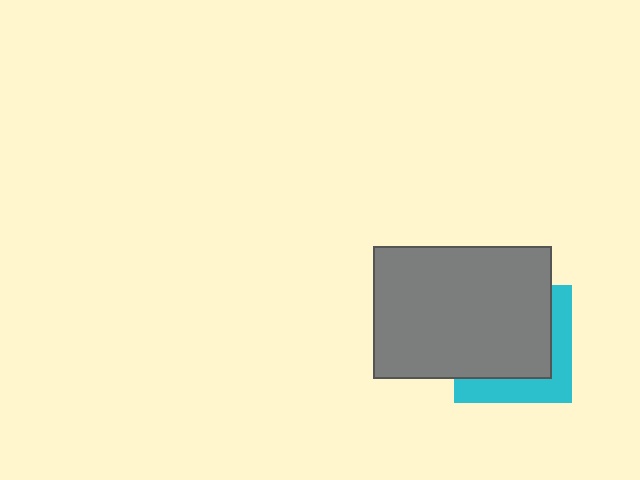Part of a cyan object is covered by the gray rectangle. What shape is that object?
It is a square.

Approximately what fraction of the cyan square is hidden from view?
Roughly 66% of the cyan square is hidden behind the gray rectangle.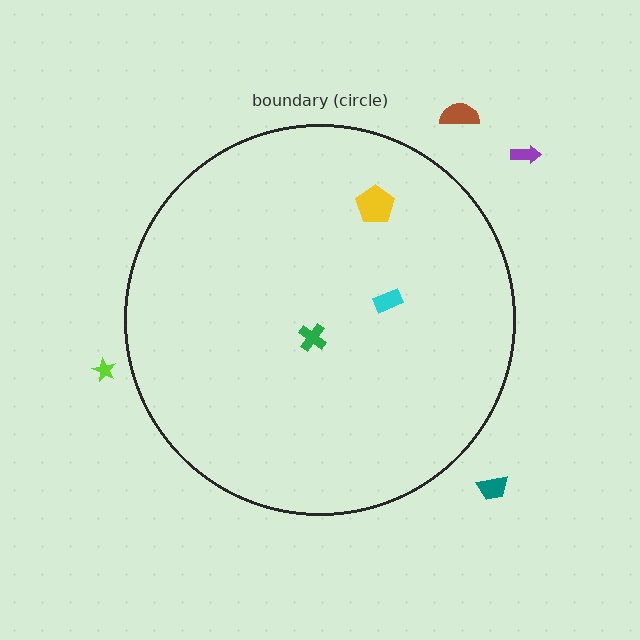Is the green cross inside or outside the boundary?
Inside.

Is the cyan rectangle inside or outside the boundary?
Inside.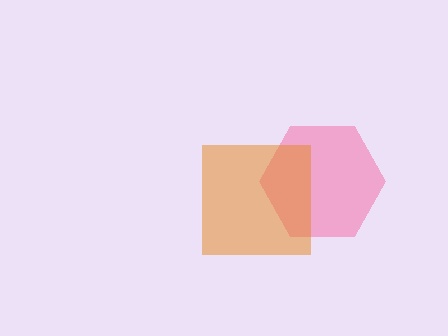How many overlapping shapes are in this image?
There are 2 overlapping shapes in the image.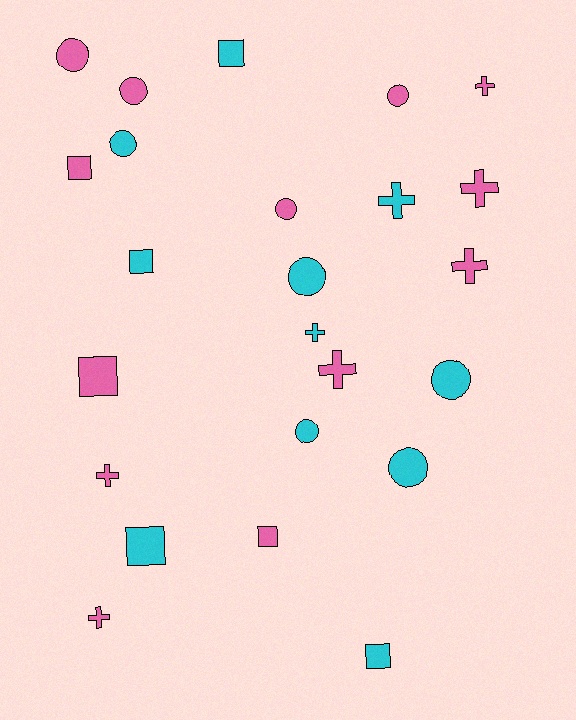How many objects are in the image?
There are 24 objects.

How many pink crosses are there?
There are 6 pink crosses.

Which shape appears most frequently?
Circle, with 9 objects.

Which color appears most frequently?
Pink, with 13 objects.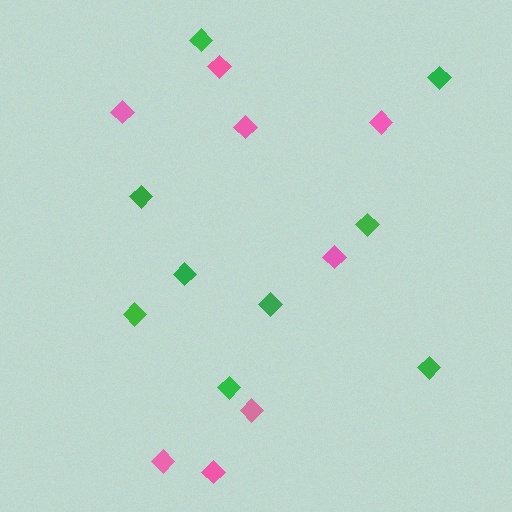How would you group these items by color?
There are 2 groups: one group of green diamonds (9) and one group of pink diamonds (8).